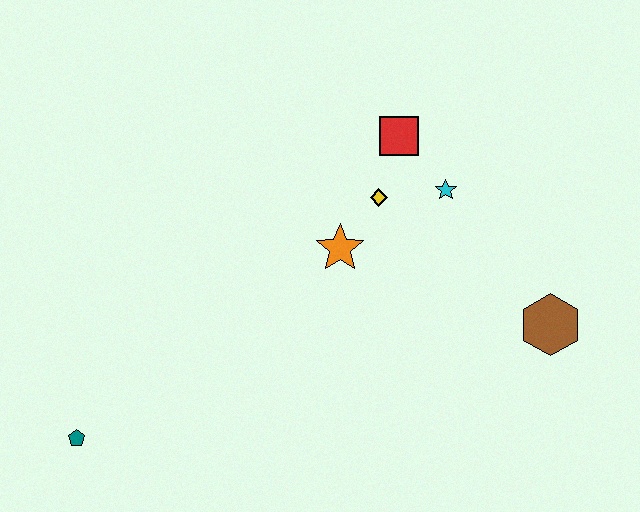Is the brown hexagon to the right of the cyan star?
Yes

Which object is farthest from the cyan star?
The teal pentagon is farthest from the cyan star.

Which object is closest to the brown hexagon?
The cyan star is closest to the brown hexagon.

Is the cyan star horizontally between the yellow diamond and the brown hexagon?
Yes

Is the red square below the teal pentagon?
No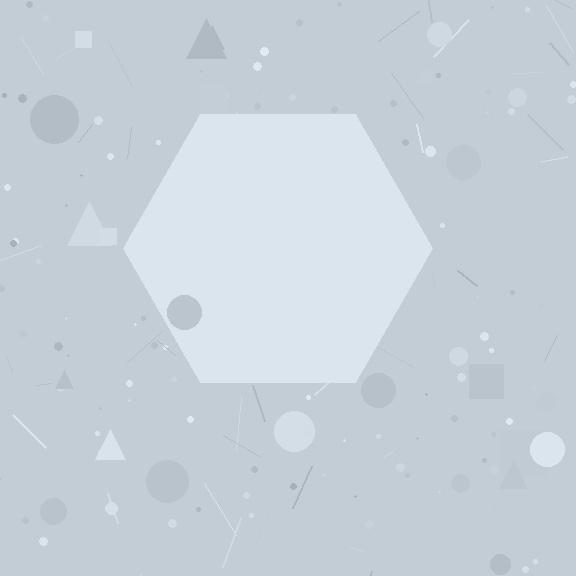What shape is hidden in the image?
A hexagon is hidden in the image.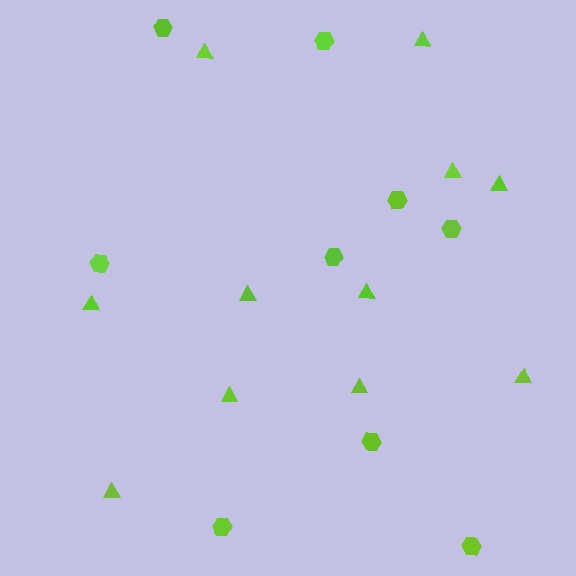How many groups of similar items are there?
There are 2 groups: one group of triangles (11) and one group of hexagons (9).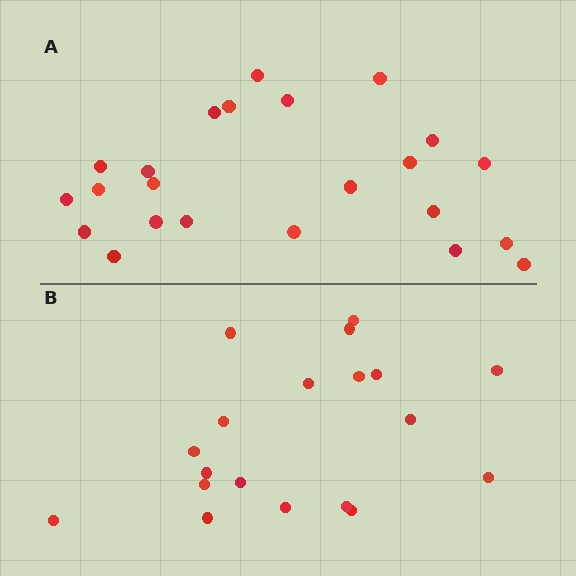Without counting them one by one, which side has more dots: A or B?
Region A (the top region) has more dots.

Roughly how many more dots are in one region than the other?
Region A has about 4 more dots than region B.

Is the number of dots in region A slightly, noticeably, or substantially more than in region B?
Region A has only slightly more — the two regions are fairly close. The ratio is roughly 1.2 to 1.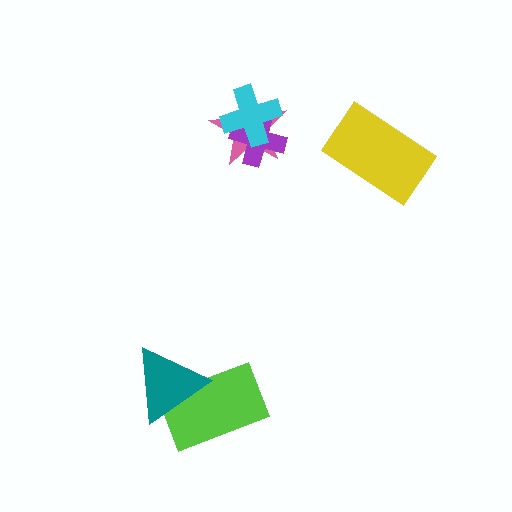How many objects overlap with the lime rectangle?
1 object overlaps with the lime rectangle.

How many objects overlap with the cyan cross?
2 objects overlap with the cyan cross.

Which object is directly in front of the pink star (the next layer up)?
The purple cross is directly in front of the pink star.